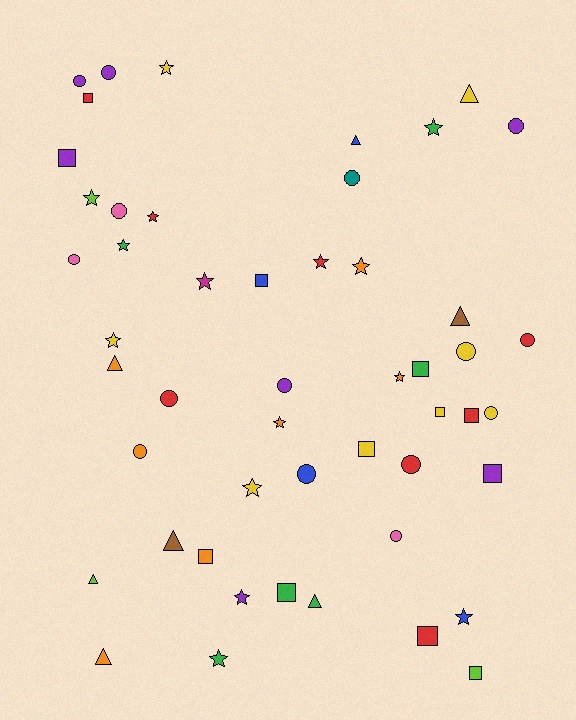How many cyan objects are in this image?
There are no cyan objects.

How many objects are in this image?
There are 50 objects.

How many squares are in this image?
There are 12 squares.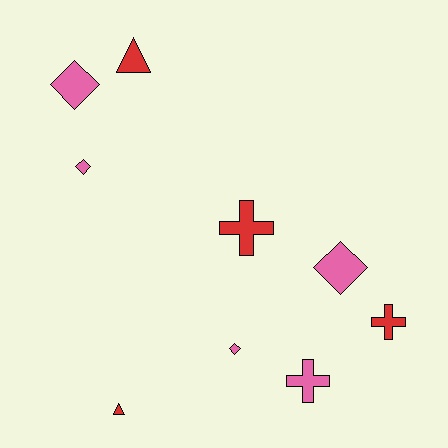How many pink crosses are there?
There is 1 pink cross.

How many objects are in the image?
There are 9 objects.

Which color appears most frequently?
Pink, with 5 objects.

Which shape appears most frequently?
Diamond, with 4 objects.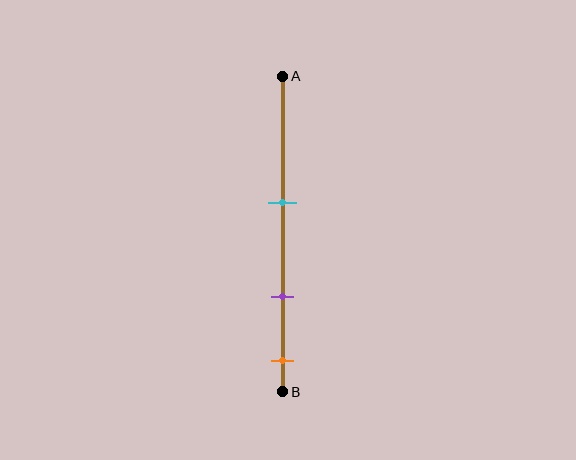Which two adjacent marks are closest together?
The purple and orange marks are the closest adjacent pair.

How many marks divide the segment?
There are 3 marks dividing the segment.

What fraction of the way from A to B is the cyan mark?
The cyan mark is approximately 40% (0.4) of the way from A to B.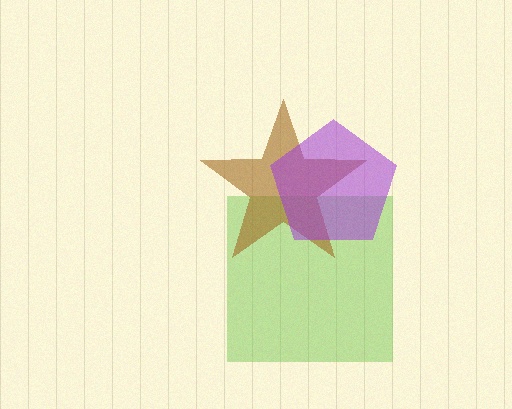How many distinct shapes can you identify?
There are 3 distinct shapes: a lime square, a brown star, a purple pentagon.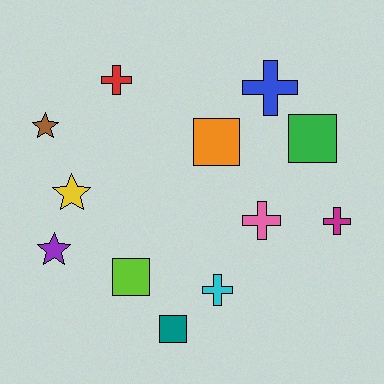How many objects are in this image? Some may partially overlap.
There are 12 objects.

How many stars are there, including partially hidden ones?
There are 3 stars.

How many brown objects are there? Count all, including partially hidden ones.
There is 1 brown object.